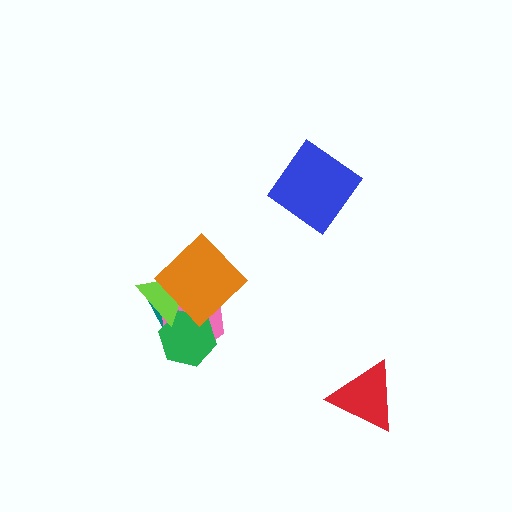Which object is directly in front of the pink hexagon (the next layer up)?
The green hexagon is directly in front of the pink hexagon.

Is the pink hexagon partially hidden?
Yes, it is partially covered by another shape.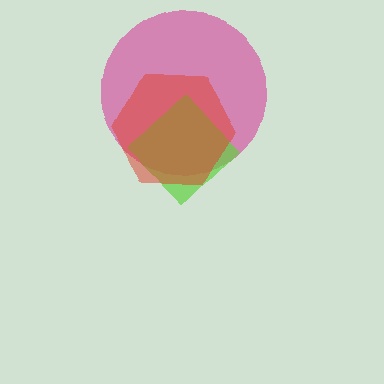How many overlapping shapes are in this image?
There are 3 overlapping shapes in the image.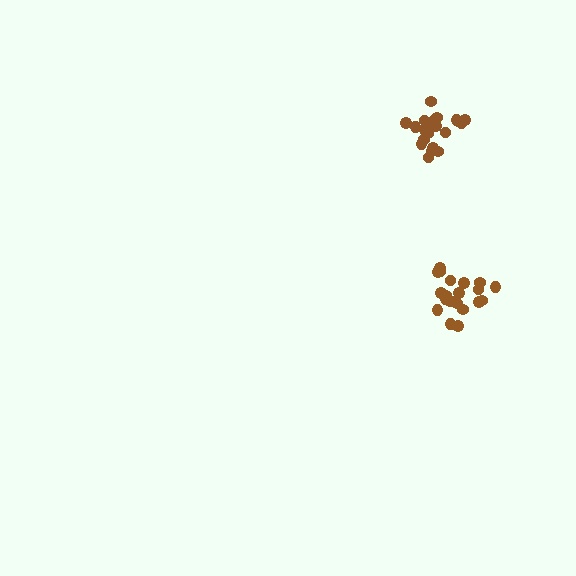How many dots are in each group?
Group 1: 21 dots, Group 2: 21 dots (42 total).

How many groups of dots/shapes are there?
There are 2 groups.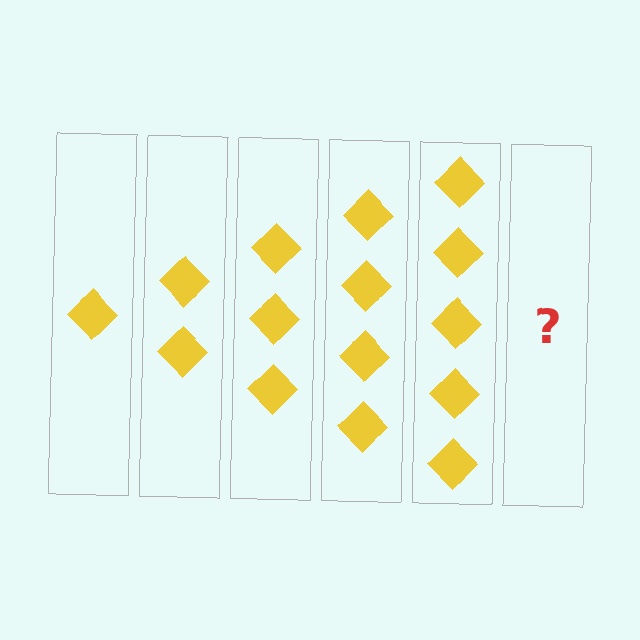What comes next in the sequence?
The next element should be 6 diamonds.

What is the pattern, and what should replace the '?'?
The pattern is that each step adds one more diamond. The '?' should be 6 diamonds.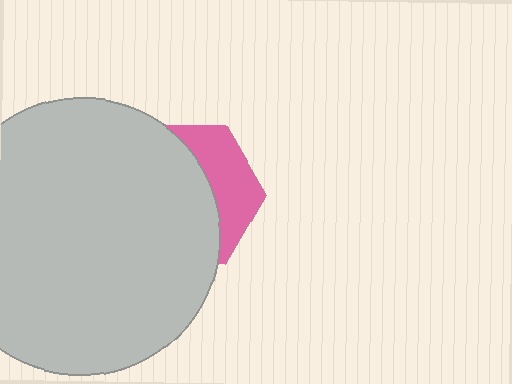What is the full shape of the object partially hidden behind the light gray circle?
The partially hidden object is a pink hexagon.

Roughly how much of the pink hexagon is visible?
A small part of it is visible (roughly 33%).